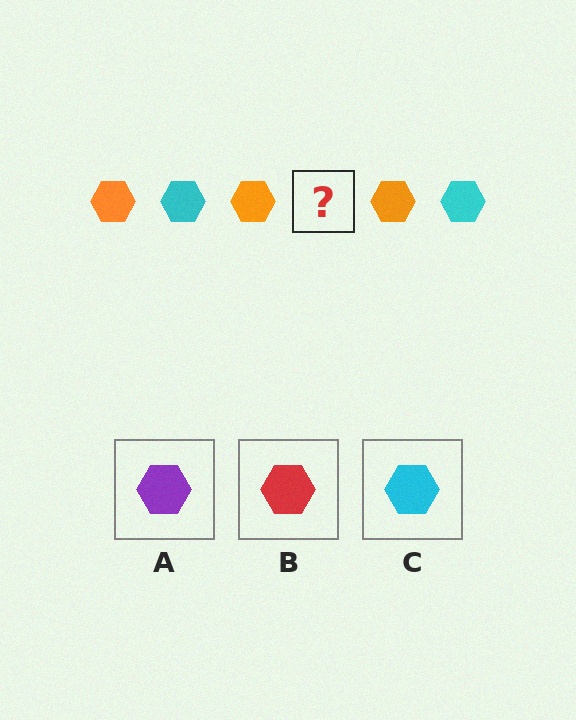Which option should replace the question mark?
Option C.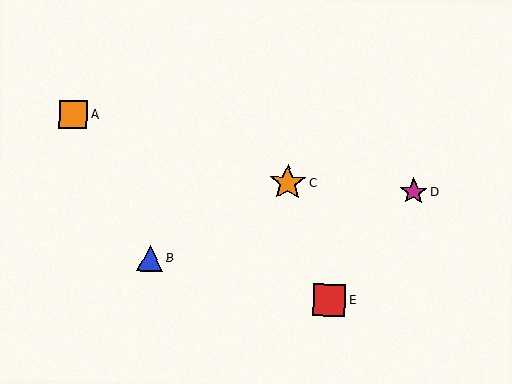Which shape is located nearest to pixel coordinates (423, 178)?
The magenta star (labeled D) at (414, 192) is nearest to that location.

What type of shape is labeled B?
Shape B is a blue triangle.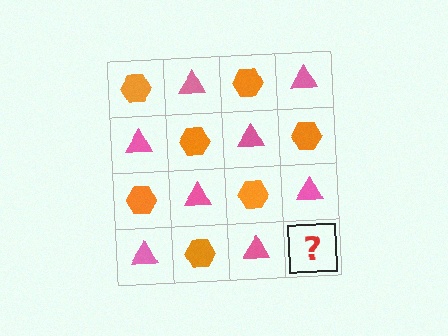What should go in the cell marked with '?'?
The missing cell should contain an orange hexagon.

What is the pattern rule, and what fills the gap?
The rule is that it alternates orange hexagon and pink triangle in a checkerboard pattern. The gap should be filled with an orange hexagon.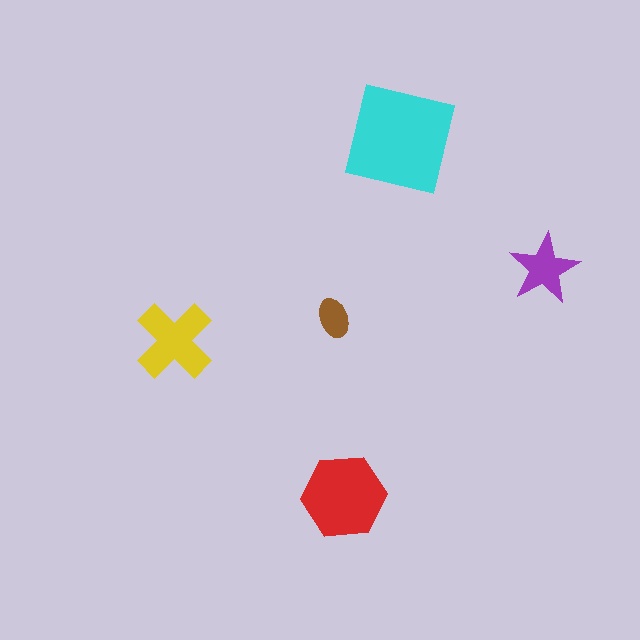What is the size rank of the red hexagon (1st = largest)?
2nd.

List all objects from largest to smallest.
The cyan square, the red hexagon, the yellow cross, the purple star, the brown ellipse.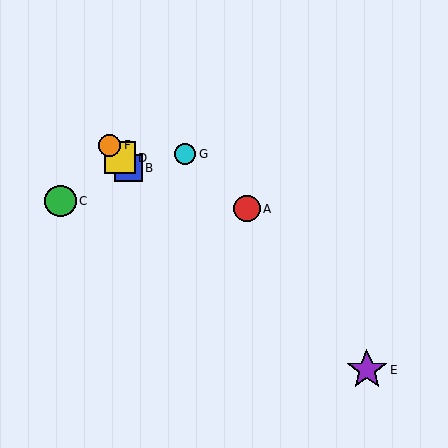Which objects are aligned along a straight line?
Objects B, D, F are aligned along a straight line.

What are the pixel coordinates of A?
Object A is at (247, 209).